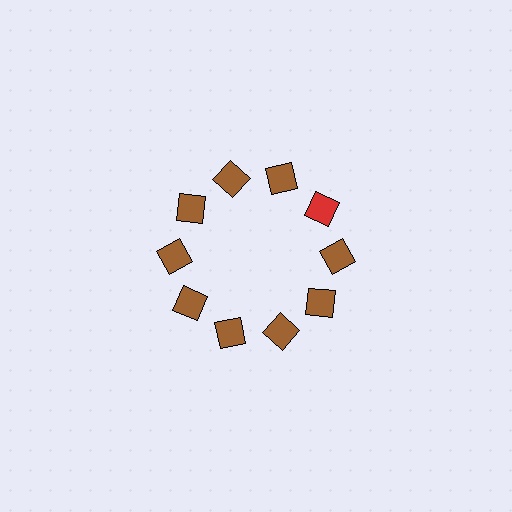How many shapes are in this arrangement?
There are 10 shapes arranged in a ring pattern.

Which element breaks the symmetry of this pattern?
The red square at roughly the 2 o'clock position breaks the symmetry. All other shapes are brown squares.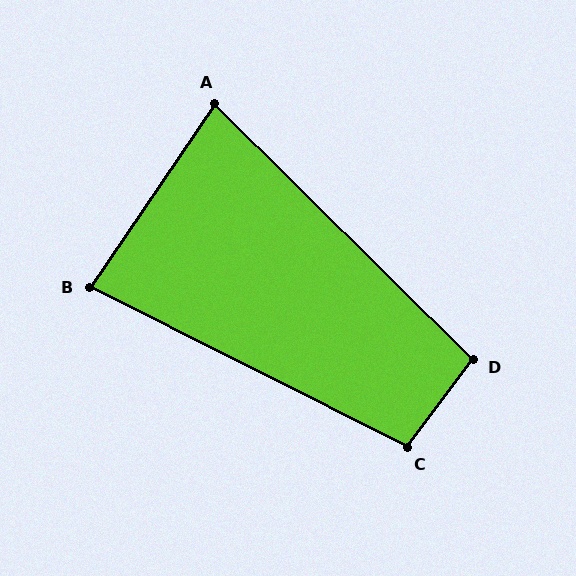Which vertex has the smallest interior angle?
A, at approximately 79 degrees.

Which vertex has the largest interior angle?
C, at approximately 101 degrees.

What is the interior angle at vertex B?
Approximately 82 degrees (acute).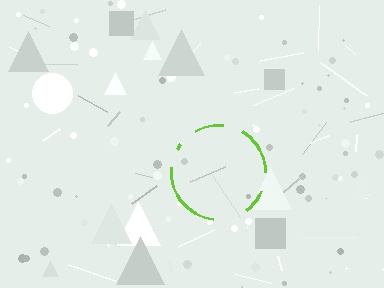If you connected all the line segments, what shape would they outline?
They would outline a circle.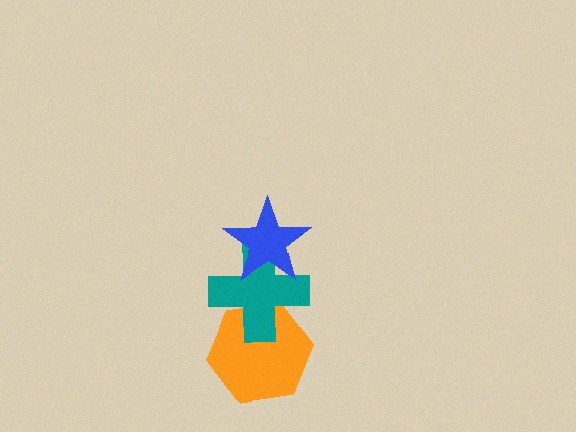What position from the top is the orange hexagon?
The orange hexagon is 3rd from the top.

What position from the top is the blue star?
The blue star is 1st from the top.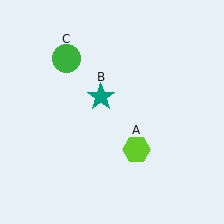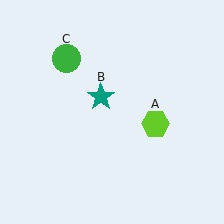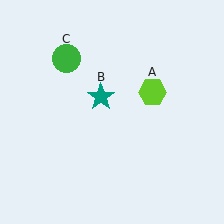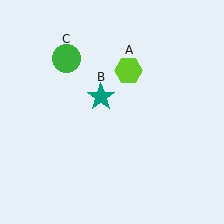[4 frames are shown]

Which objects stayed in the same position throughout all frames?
Teal star (object B) and green circle (object C) remained stationary.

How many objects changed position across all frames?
1 object changed position: lime hexagon (object A).